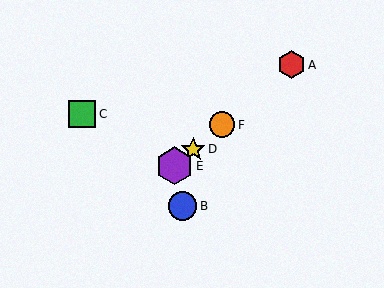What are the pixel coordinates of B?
Object B is at (183, 206).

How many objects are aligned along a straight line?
4 objects (A, D, E, F) are aligned along a straight line.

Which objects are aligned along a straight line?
Objects A, D, E, F are aligned along a straight line.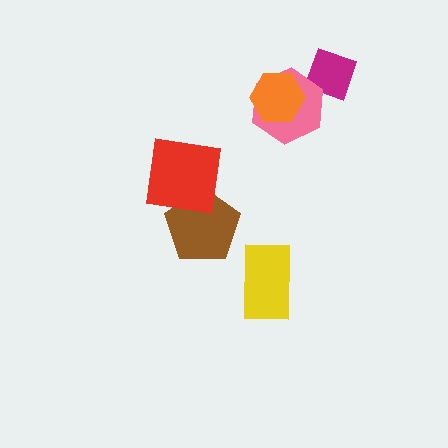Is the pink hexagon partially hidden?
Yes, it is partially covered by another shape.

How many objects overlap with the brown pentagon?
1 object overlaps with the brown pentagon.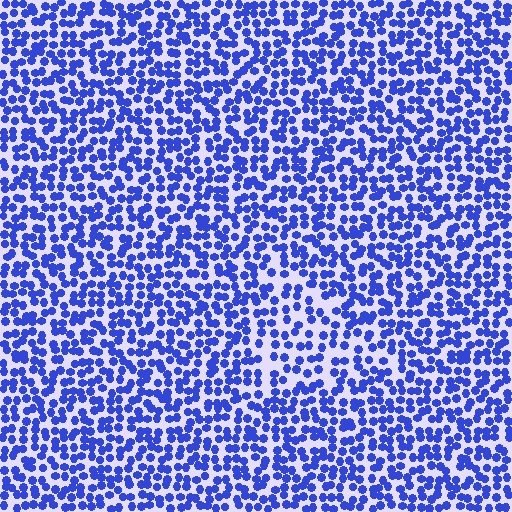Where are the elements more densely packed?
The elements are more densely packed outside the triangle boundary.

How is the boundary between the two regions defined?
The boundary is defined by a change in element density (approximately 1.6x ratio). All elements are the same color, size, and shape.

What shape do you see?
I see a triangle.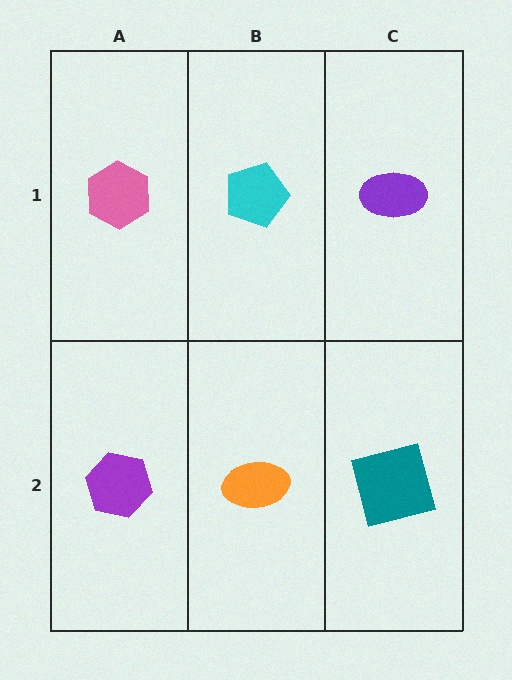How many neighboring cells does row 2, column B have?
3.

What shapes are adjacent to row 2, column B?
A cyan pentagon (row 1, column B), a purple hexagon (row 2, column A), a teal square (row 2, column C).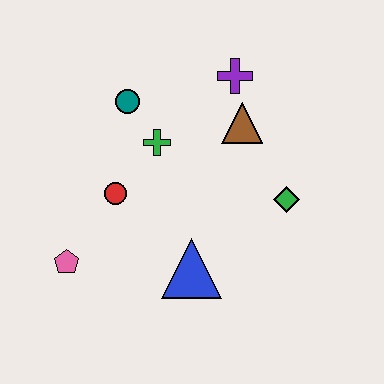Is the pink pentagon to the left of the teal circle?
Yes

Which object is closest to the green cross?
The teal circle is closest to the green cross.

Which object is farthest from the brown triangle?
The pink pentagon is farthest from the brown triangle.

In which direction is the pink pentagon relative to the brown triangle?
The pink pentagon is to the left of the brown triangle.